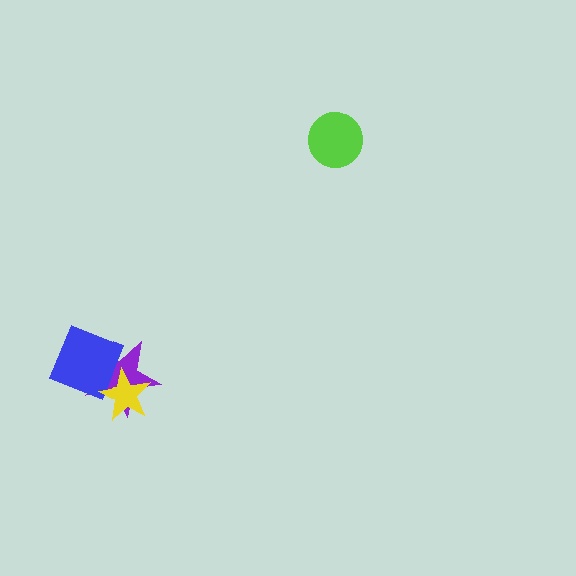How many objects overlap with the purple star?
2 objects overlap with the purple star.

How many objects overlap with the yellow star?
2 objects overlap with the yellow star.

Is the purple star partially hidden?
Yes, it is partially covered by another shape.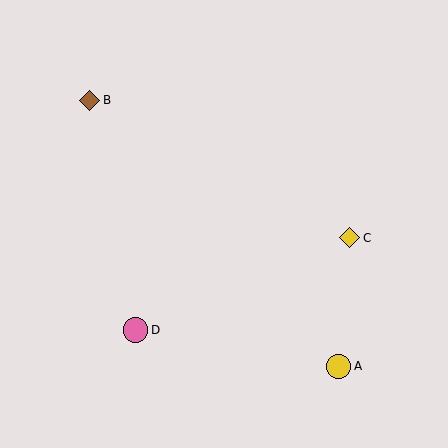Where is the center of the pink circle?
The center of the pink circle is at (135, 330).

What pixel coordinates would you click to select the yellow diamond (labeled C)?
Click at (350, 238) to select the yellow diamond C.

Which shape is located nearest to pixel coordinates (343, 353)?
The yellow circle (labeled A) at (339, 366) is nearest to that location.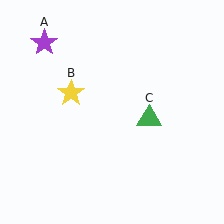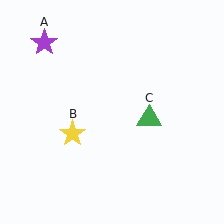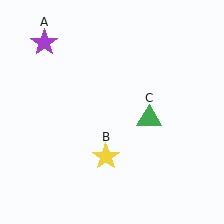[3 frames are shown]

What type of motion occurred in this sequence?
The yellow star (object B) rotated counterclockwise around the center of the scene.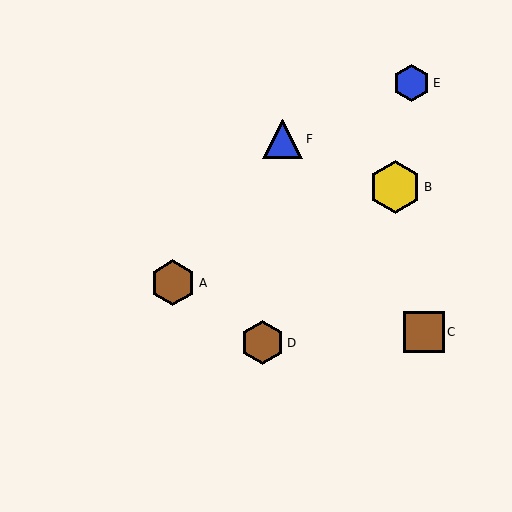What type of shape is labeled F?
Shape F is a blue triangle.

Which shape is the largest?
The yellow hexagon (labeled B) is the largest.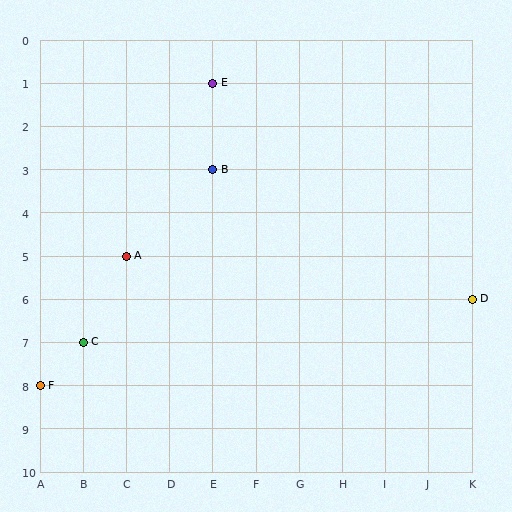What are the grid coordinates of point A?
Point A is at grid coordinates (C, 5).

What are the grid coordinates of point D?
Point D is at grid coordinates (K, 6).